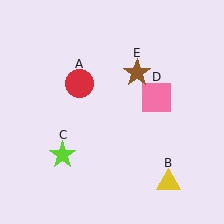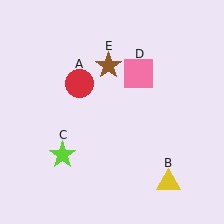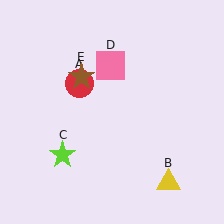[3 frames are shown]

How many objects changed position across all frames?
2 objects changed position: pink square (object D), brown star (object E).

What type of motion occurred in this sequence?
The pink square (object D), brown star (object E) rotated counterclockwise around the center of the scene.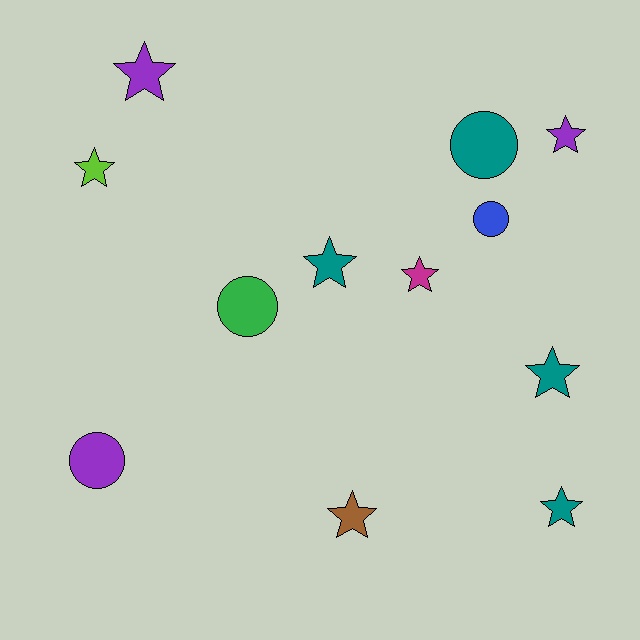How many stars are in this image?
There are 8 stars.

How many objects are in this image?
There are 12 objects.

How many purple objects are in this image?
There are 3 purple objects.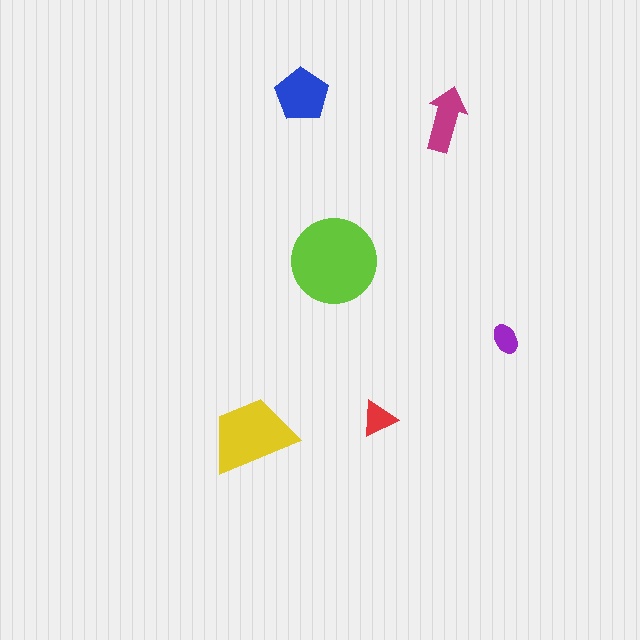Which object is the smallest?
The purple ellipse.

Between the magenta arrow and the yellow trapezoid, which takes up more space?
The yellow trapezoid.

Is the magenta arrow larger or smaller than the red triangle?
Larger.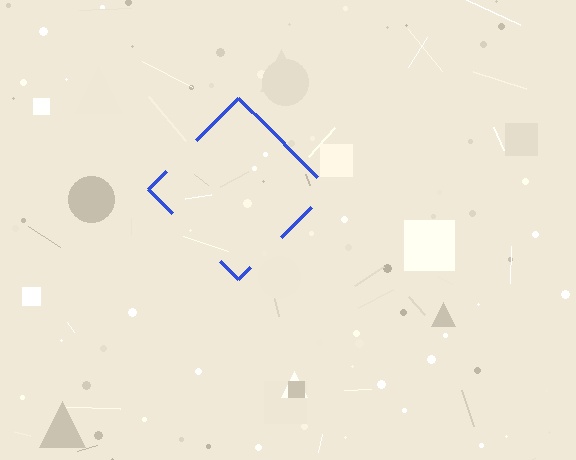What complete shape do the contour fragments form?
The contour fragments form a diamond.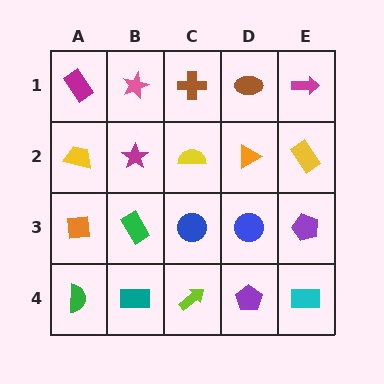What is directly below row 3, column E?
A cyan rectangle.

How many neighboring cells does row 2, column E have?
3.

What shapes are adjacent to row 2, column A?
A magenta rectangle (row 1, column A), an orange square (row 3, column A), a magenta star (row 2, column B).